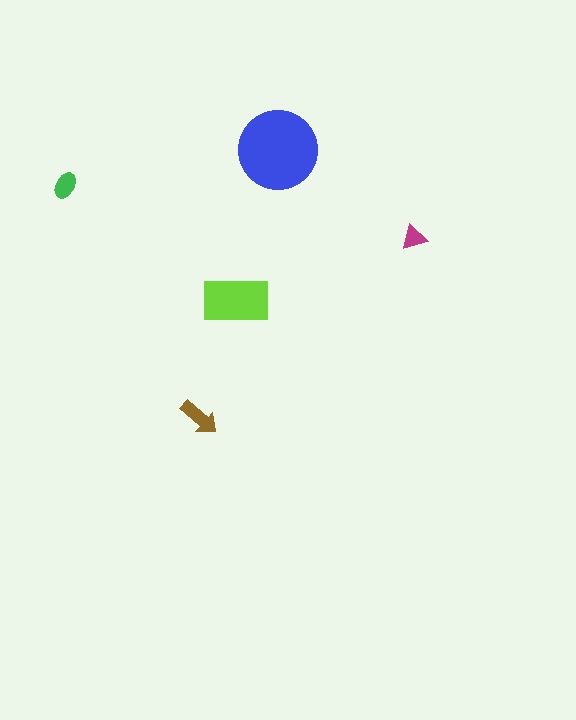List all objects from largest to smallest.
The blue circle, the lime rectangle, the brown arrow, the green ellipse, the magenta triangle.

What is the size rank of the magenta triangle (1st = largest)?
5th.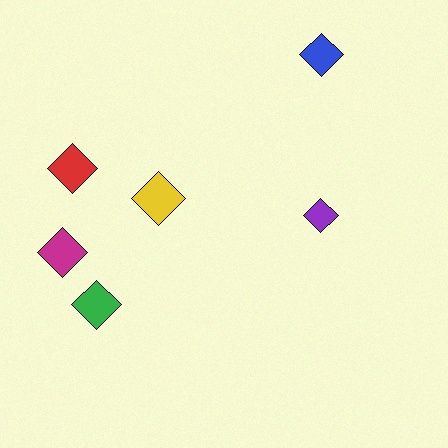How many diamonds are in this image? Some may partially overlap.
There are 6 diamonds.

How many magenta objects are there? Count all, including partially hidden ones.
There is 1 magenta object.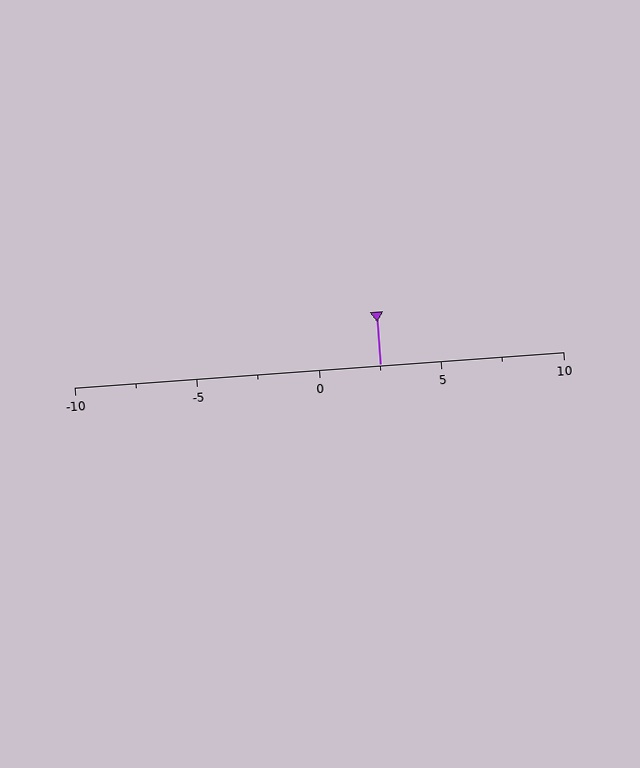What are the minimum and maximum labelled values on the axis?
The axis runs from -10 to 10.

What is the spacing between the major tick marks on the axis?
The major ticks are spaced 5 apart.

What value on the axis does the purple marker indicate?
The marker indicates approximately 2.5.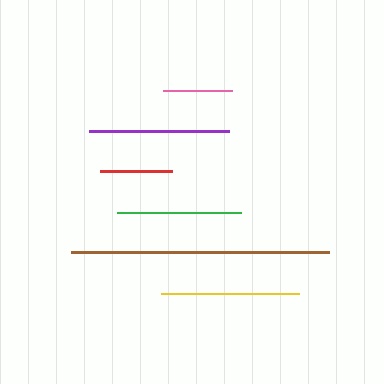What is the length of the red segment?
The red segment is approximately 72 pixels long.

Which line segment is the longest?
The brown line is the longest at approximately 258 pixels.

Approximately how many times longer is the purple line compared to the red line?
The purple line is approximately 1.9 times the length of the red line.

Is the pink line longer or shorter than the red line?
The red line is longer than the pink line.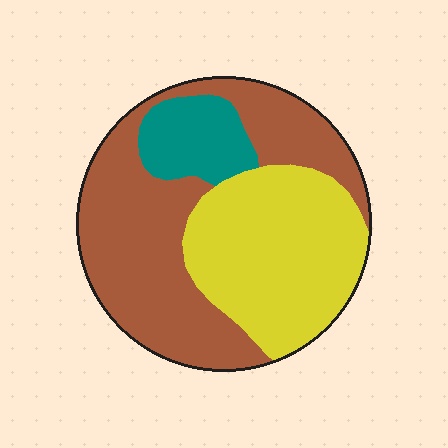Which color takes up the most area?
Brown, at roughly 50%.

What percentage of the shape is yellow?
Yellow covers roughly 40% of the shape.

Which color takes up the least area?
Teal, at roughly 10%.